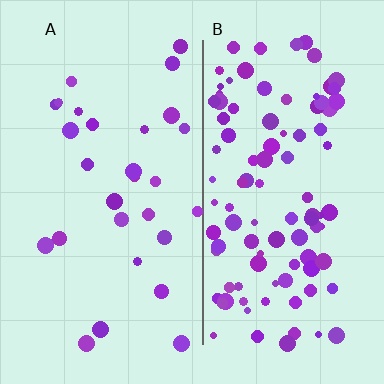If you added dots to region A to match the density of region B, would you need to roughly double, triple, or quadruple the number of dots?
Approximately triple.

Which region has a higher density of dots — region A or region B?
B (the right).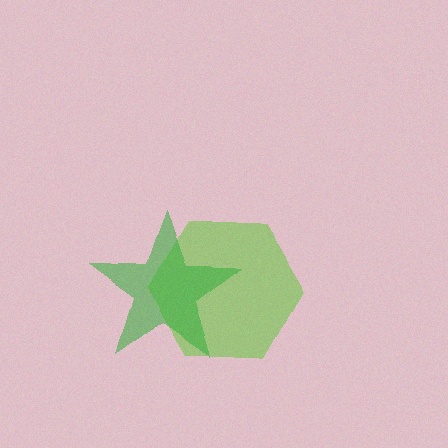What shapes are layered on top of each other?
The layered shapes are: a lime hexagon, a green star.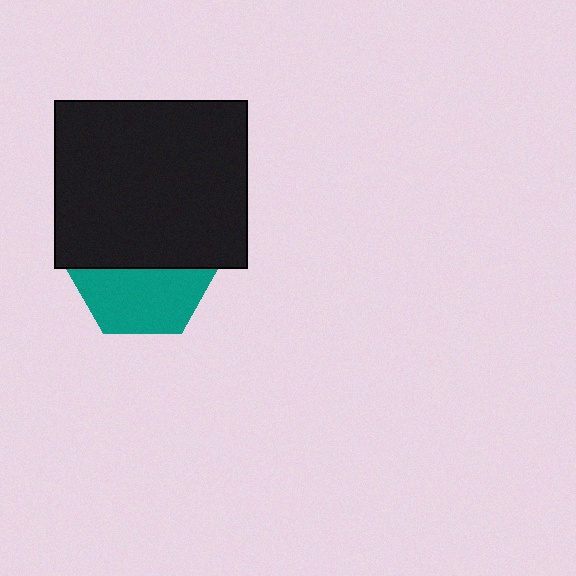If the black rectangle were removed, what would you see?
You would see the complete teal hexagon.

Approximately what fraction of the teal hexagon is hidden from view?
Roughly 54% of the teal hexagon is hidden behind the black rectangle.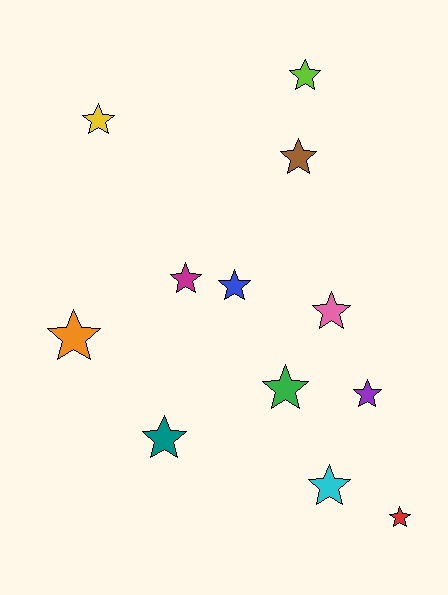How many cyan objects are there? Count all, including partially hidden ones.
There is 1 cyan object.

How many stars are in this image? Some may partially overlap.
There are 12 stars.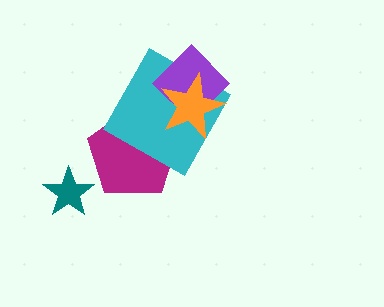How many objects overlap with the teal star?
0 objects overlap with the teal star.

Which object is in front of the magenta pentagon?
The cyan square is in front of the magenta pentagon.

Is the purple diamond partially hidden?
Yes, it is partially covered by another shape.